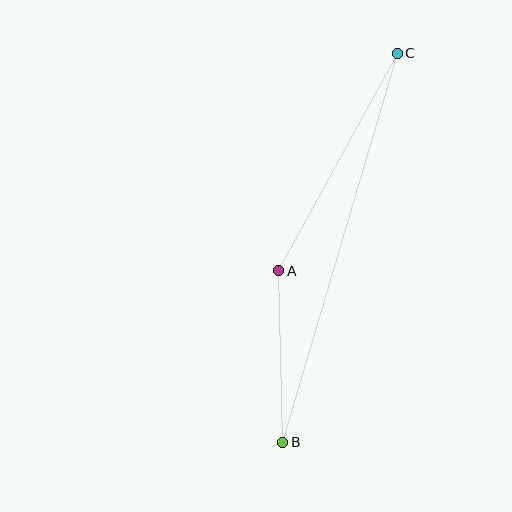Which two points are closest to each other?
Points A and B are closest to each other.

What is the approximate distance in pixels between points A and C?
The distance between A and C is approximately 248 pixels.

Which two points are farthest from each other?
Points B and C are farthest from each other.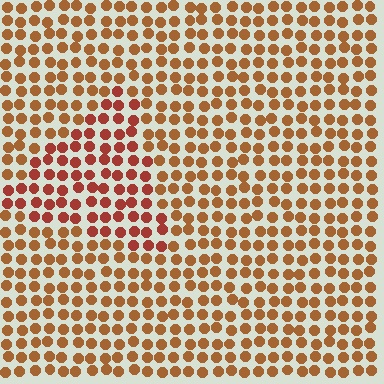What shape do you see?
I see a triangle.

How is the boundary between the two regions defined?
The boundary is defined purely by a slight shift in hue (about 24 degrees). Spacing, size, and orientation are identical on both sides.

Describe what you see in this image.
The image is filled with small brown elements in a uniform arrangement. A triangle-shaped region is visible where the elements are tinted to a slightly different hue, forming a subtle color boundary.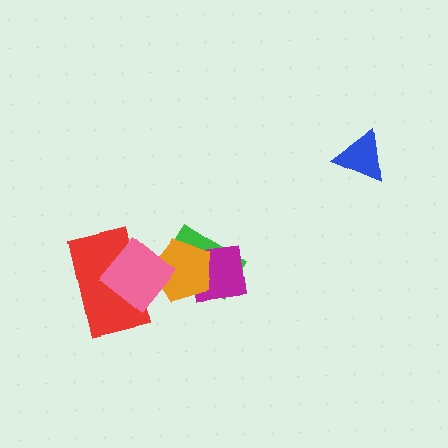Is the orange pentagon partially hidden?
Yes, it is partially covered by another shape.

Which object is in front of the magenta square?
The orange pentagon is in front of the magenta square.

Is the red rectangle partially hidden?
Yes, it is partially covered by another shape.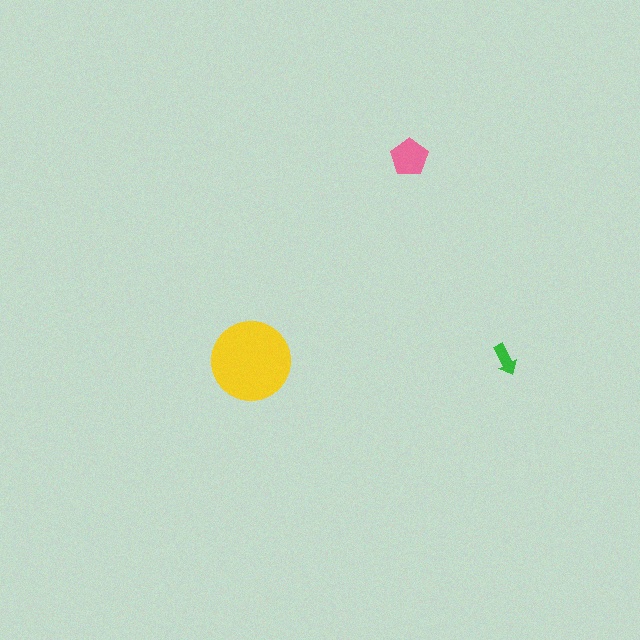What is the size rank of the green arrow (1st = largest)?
3rd.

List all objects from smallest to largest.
The green arrow, the pink pentagon, the yellow circle.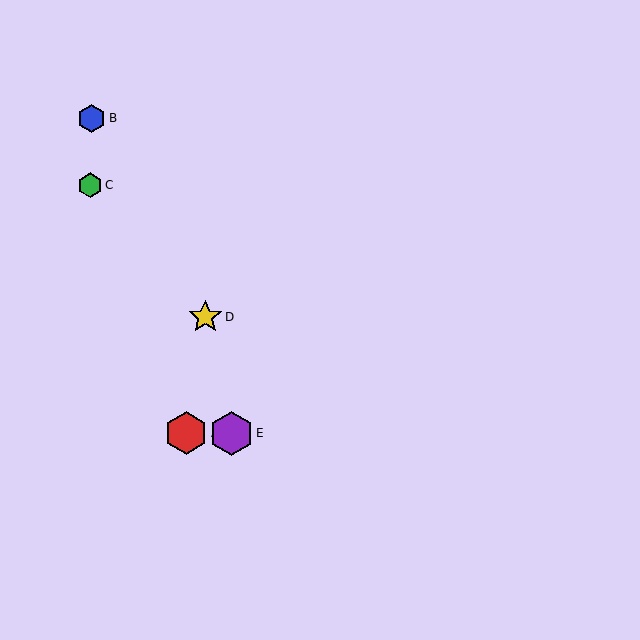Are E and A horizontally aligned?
Yes, both are at y≈433.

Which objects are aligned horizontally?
Objects A, E are aligned horizontally.